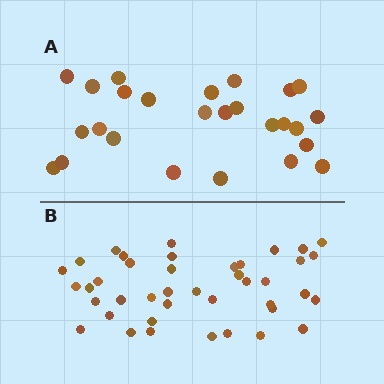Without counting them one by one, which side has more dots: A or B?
Region B (the bottom region) has more dots.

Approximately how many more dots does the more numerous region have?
Region B has approximately 15 more dots than region A.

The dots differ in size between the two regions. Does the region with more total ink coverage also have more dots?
No. Region A has more total ink coverage because its dots are larger, but region B actually contains more individual dots. Total area can be misleading — the number of items is what matters here.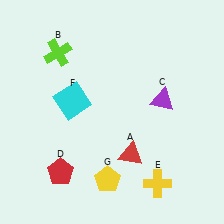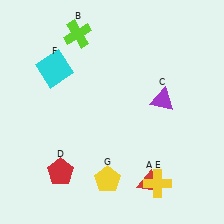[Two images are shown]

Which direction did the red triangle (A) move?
The red triangle (A) moved down.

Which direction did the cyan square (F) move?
The cyan square (F) moved up.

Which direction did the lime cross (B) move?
The lime cross (B) moved right.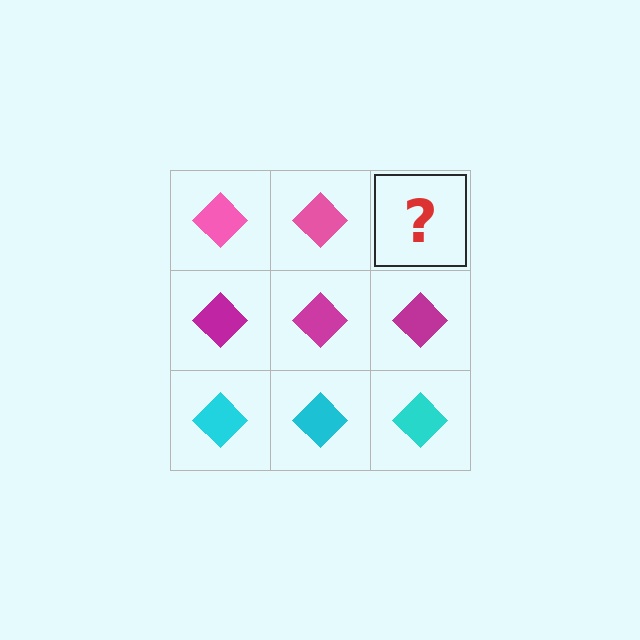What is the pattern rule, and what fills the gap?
The rule is that each row has a consistent color. The gap should be filled with a pink diamond.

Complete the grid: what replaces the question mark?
The question mark should be replaced with a pink diamond.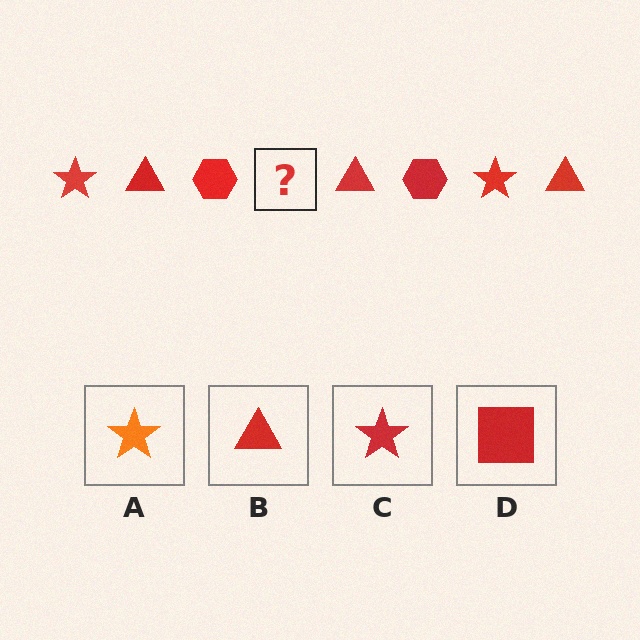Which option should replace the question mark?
Option C.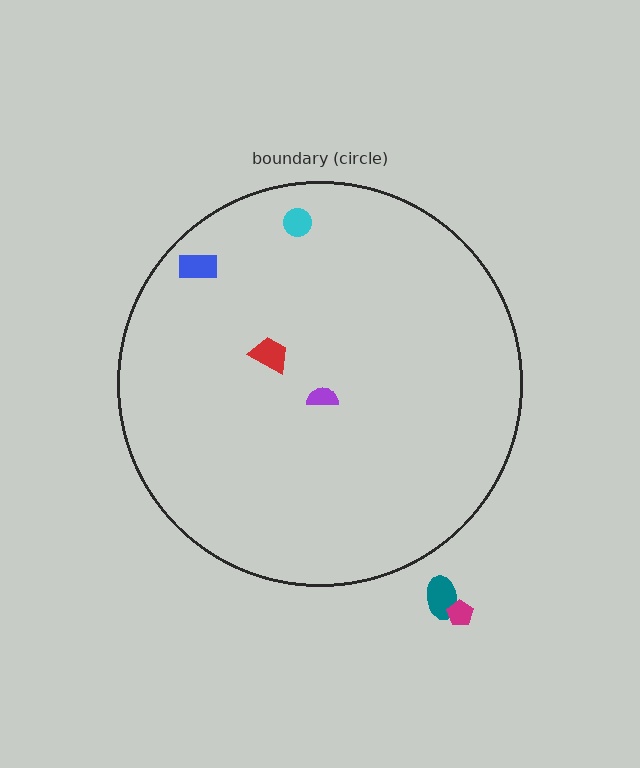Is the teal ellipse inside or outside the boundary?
Outside.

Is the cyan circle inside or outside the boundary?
Inside.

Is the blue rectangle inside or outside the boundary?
Inside.